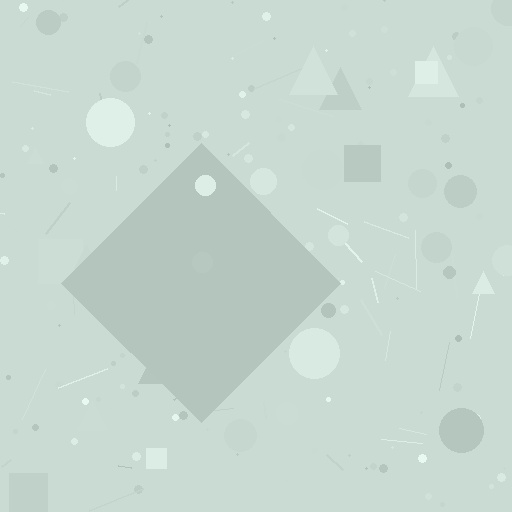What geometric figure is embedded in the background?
A diamond is embedded in the background.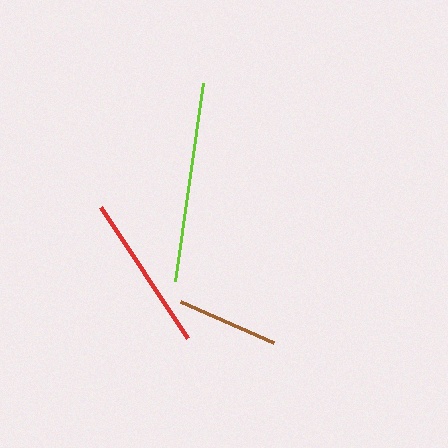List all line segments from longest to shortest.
From longest to shortest: lime, red, brown.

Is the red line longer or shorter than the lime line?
The lime line is longer than the red line.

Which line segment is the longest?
The lime line is the longest at approximately 201 pixels.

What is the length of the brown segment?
The brown segment is approximately 102 pixels long.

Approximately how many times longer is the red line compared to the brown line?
The red line is approximately 1.5 times the length of the brown line.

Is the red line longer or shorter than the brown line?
The red line is longer than the brown line.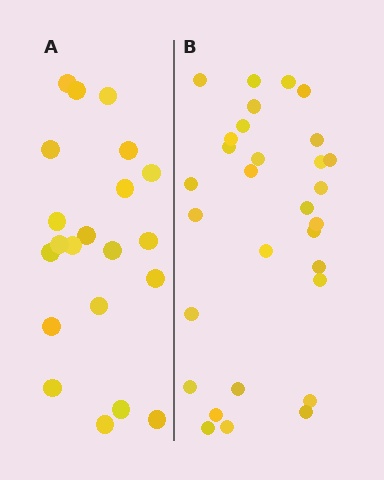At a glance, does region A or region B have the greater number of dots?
Region B (the right region) has more dots.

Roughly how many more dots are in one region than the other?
Region B has roughly 8 or so more dots than region A.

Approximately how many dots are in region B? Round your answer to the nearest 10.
About 30 dots.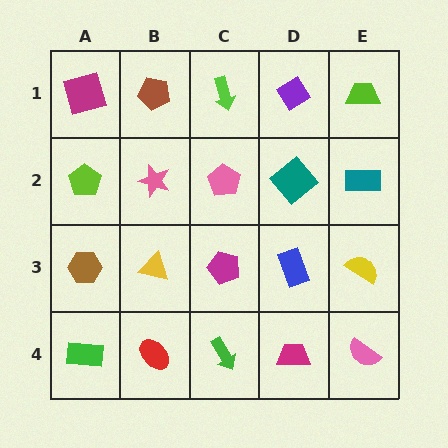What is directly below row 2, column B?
A yellow triangle.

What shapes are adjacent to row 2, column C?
A lime arrow (row 1, column C), a magenta pentagon (row 3, column C), a pink star (row 2, column B), a teal diamond (row 2, column D).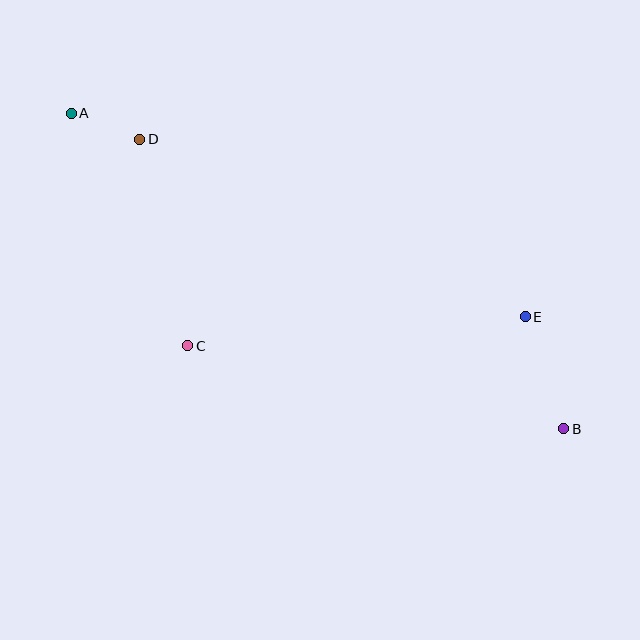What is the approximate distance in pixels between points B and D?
The distance between B and D is approximately 513 pixels.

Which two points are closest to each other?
Points A and D are closest to each other.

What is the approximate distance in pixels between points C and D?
The distance between C and D is approximately 212 pixels.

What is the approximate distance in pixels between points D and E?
The distance between D and E is approximately 424 pixels.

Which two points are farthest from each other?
Points A and B are farthest from each other.